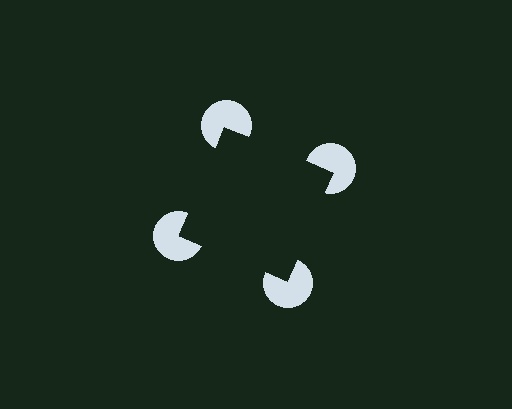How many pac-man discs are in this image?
There are 4 — one at each vertex of the illusory square.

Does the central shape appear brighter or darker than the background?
It typically appears slightly darker than the background, even though no actual brightness change is drawn.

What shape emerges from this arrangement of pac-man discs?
An illusory square — its edges are inferred from the aligned wedge cuts in the pac-man discs, not physically drawn.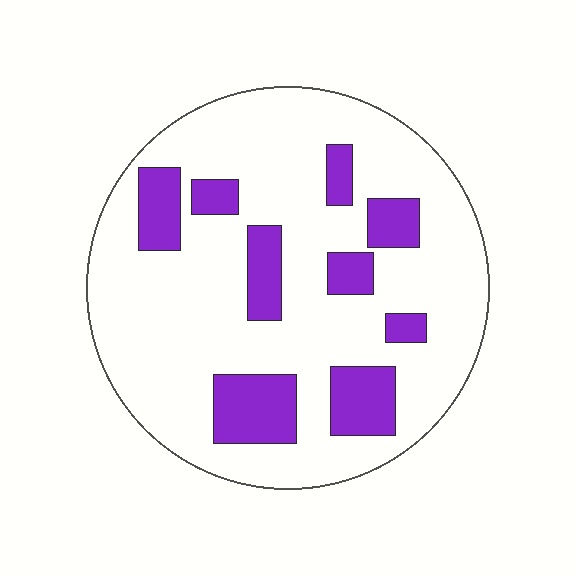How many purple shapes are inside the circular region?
9.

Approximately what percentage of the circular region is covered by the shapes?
Approximately 20%.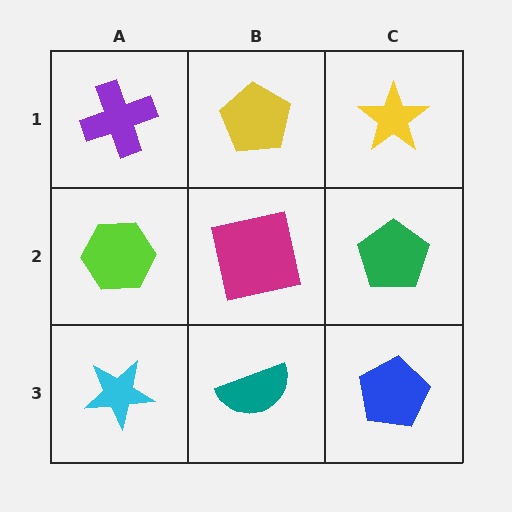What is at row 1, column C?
A yellow star.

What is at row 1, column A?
A purple cross.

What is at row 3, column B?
A teal semicircle.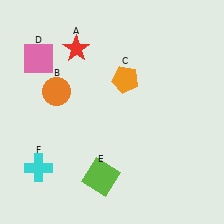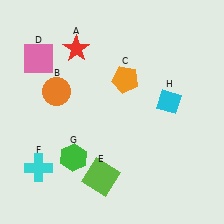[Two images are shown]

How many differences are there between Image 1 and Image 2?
There are 2 differences between the two images.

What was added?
A green hexagon (G), a cyan diamond (H) were added in Image 2.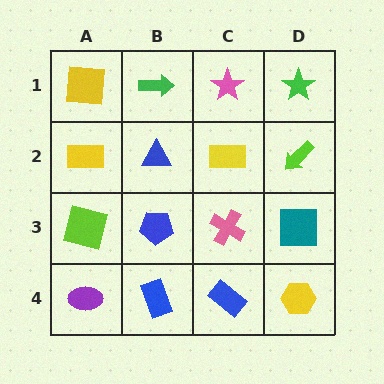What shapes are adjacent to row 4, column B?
A blue pentagon (row 3, column B), a purple ellipse (row 4, column A), a blue rectangle (row 4, column C).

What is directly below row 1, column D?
A lime arrow.